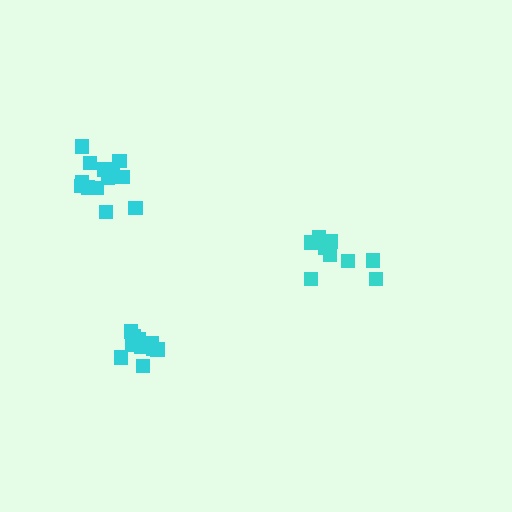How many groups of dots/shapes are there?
There are 3 groups.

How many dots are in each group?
Group 1: 11 dots, Group 2: 13 dots, Group 3: 11 dots (35 total).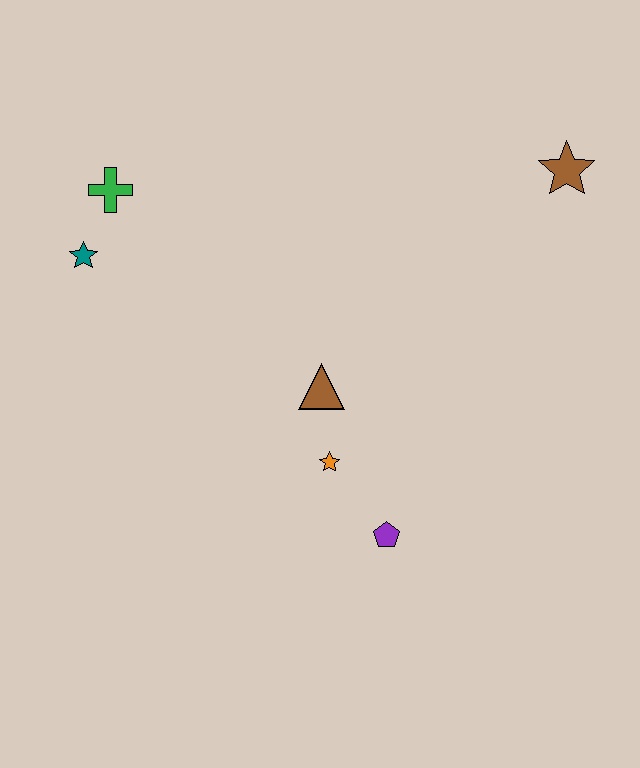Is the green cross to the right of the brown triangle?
No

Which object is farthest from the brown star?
The teal star is farthest from the brown star.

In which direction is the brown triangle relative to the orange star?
The brown triangle is above the orange star.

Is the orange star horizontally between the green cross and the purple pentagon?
Yes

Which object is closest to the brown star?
The brown triangle is closest to the brown star.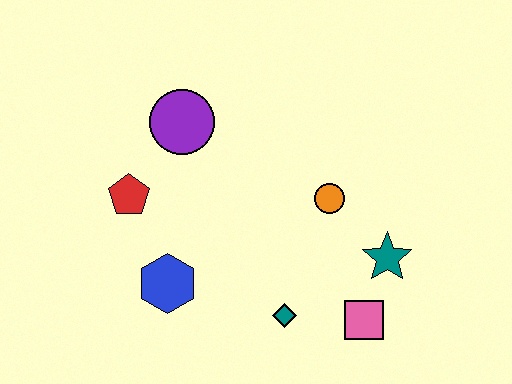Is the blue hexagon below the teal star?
Yes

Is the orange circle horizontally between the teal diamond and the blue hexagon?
No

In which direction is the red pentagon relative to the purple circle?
The red pentagon is below the purple circle.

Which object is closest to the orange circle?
The teal star is closest to the orange circle.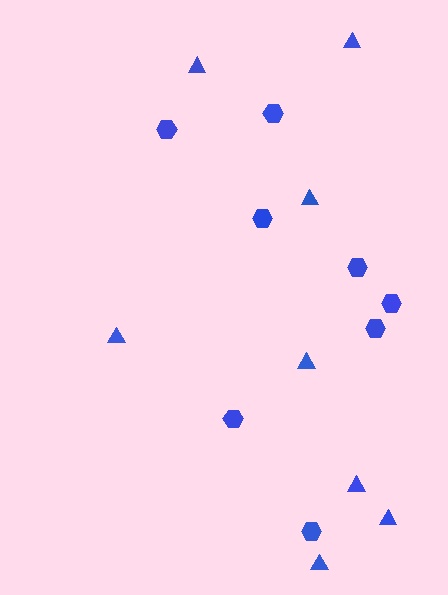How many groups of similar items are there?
There are 2 groups: one group of hexagons (8) and one group of triangles (8).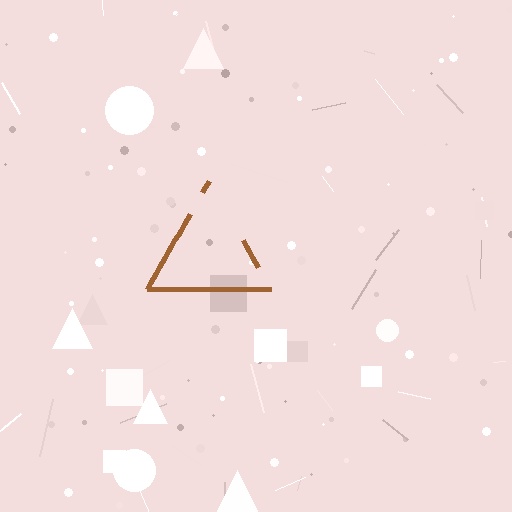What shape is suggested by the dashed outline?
The dashed outline suggests a triangle.